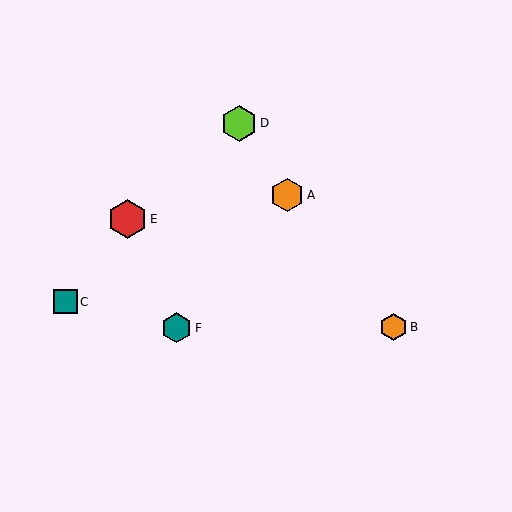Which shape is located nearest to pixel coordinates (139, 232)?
The red hexagon (labeled E) at (128, 219) is nearest to that location.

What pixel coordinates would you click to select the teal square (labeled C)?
Click at (65, 302) to select the teal square C.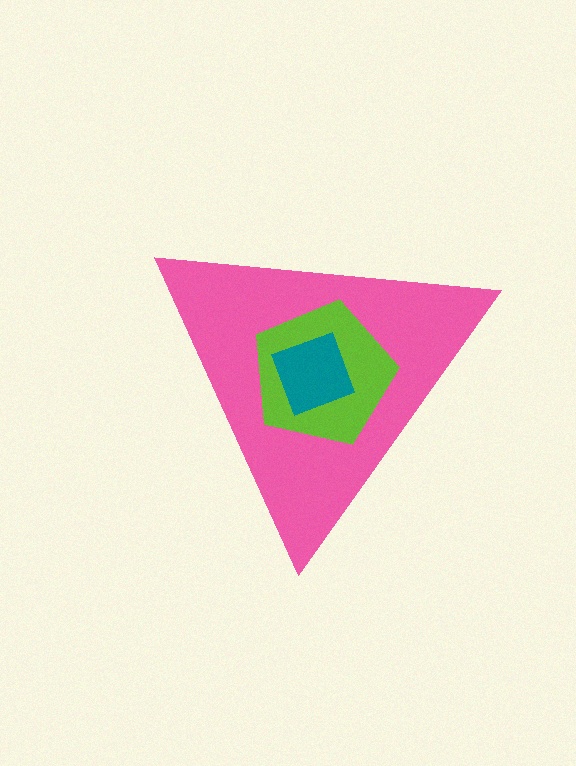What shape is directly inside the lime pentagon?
The teal diamond.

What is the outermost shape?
The pink triangle.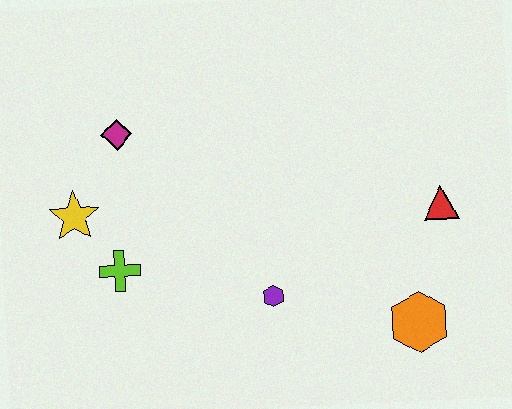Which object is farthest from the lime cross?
The red triangle is farthest from the lime cross.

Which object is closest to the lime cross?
The yellow star is closest to the lime cross.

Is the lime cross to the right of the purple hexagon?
No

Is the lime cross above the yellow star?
No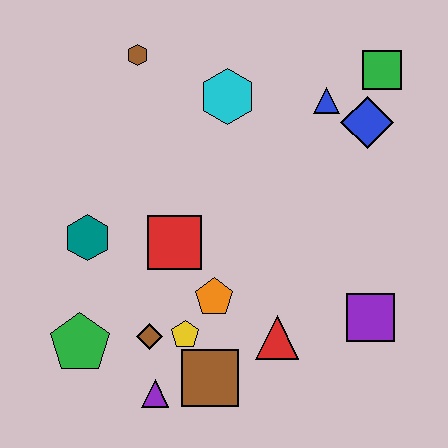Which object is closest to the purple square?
The red triangle is closest to the purple square.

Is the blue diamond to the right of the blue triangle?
Yes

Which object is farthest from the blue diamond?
The green pentagon is farthest from the blue diamond.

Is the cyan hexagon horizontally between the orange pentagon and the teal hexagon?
No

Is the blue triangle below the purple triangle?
No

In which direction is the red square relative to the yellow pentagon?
The red square is above the yellow pentagon.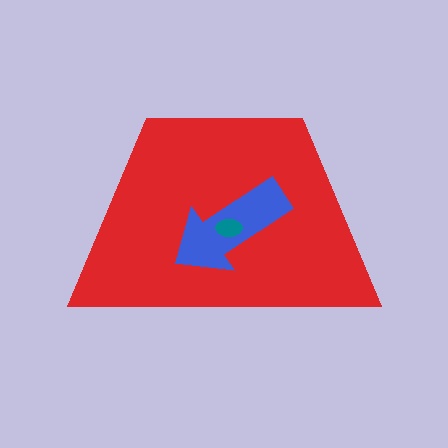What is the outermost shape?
The red trapezoid.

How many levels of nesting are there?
3.